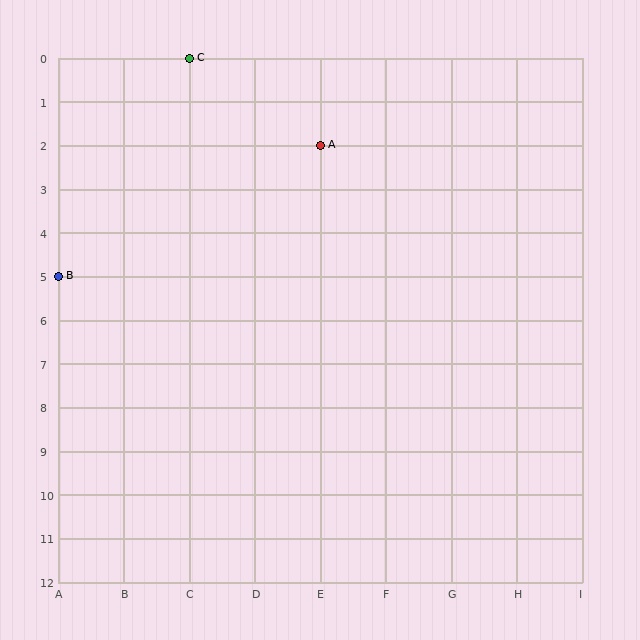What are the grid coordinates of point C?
Point C is at grid coordinates (C, 0).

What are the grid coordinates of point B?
Point B is at grid coordinates (A, 5).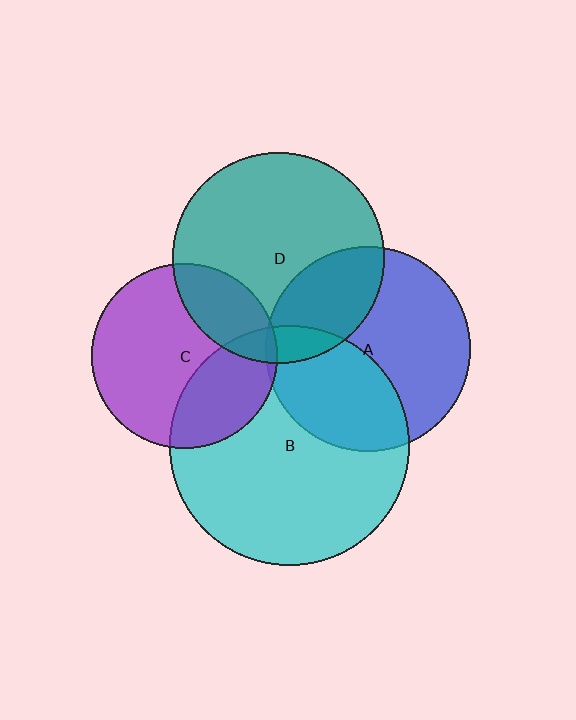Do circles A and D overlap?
Yes.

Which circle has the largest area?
Circle B (cyan).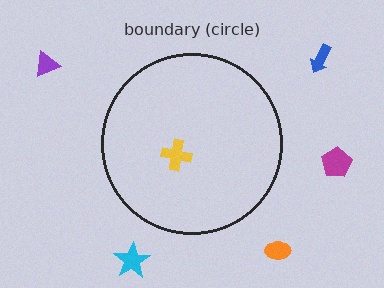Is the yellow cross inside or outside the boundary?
Inside.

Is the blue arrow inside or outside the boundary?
Outside.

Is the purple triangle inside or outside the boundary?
Outside.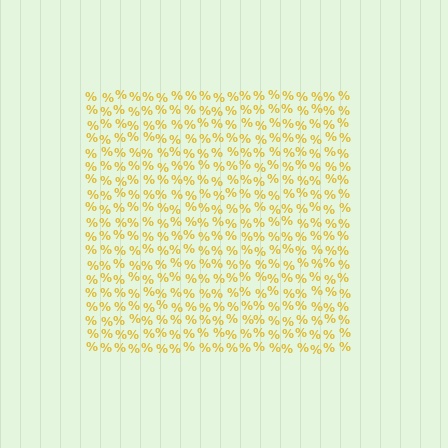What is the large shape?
The large shape is a square.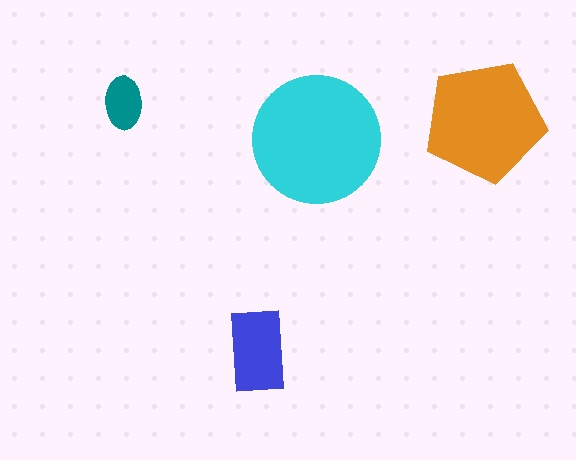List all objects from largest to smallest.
The cyan circle, the orange pentagon, the blue rectangle, the teal ellipse.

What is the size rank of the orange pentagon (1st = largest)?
2nd.